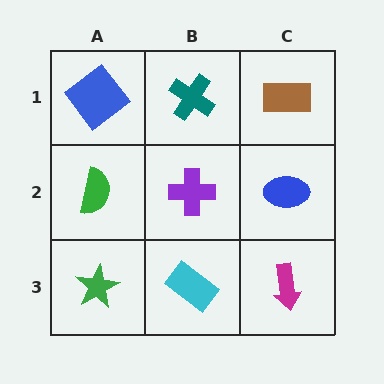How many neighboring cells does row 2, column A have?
3.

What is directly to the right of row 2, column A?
A purple cross.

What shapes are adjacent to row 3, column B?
A purple cross (row 2, column B), a green star (row 3, column A), a magenta arrow (row 3, column C).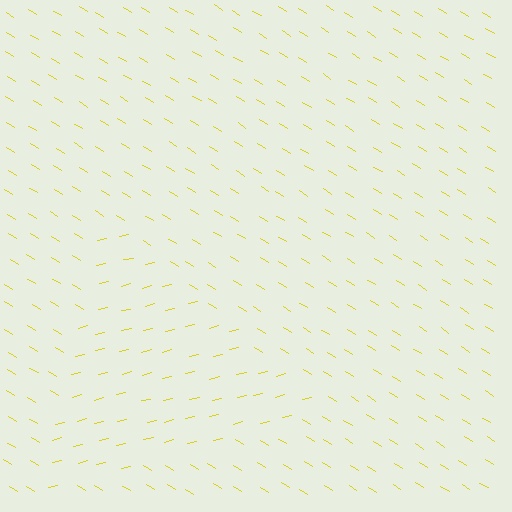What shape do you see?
I see a triangle.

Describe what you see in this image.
The image is filled with small yellow line segments. A triangle region in the image has lines oriented differently from the surrounding lines, creating a visible texture boundary.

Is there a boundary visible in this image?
Yes, there is a texture boundary formed by a change in line orientation.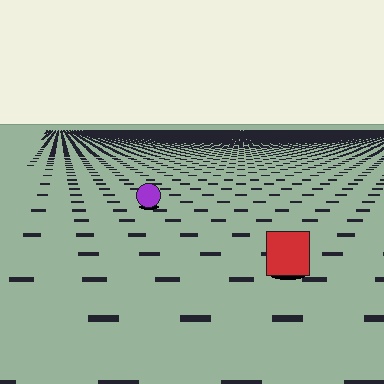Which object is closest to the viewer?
The red square is closest. The texture marks near it are larger and more spread out.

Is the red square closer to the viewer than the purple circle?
Yes. The red square is closer — you can tell from the texture gradient: the ground texture is coarser near it.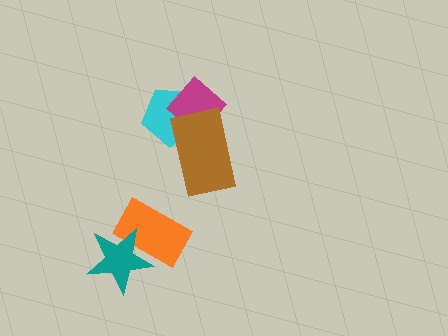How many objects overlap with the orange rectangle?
1 object overlaps with the orange rectangle.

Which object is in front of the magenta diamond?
The brown rectangle is in front of the magenta diamond.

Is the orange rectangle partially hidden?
Yes, it is partially covered by another shape.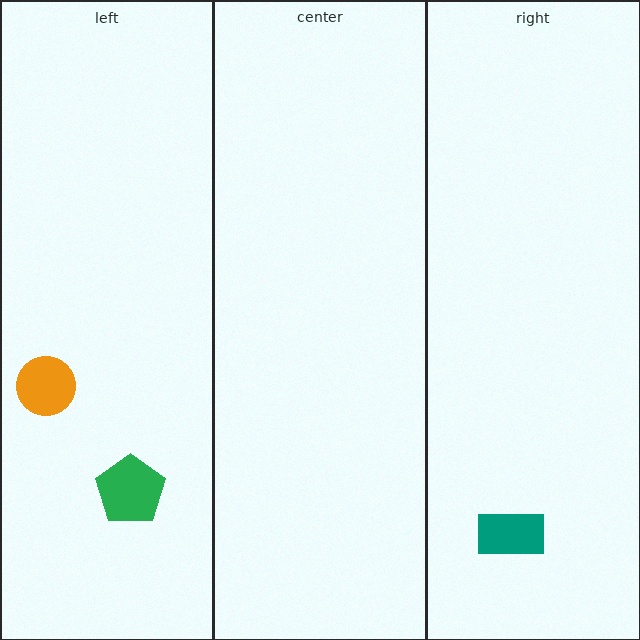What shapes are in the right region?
The teal rectangle.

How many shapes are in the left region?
2.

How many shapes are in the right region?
1.